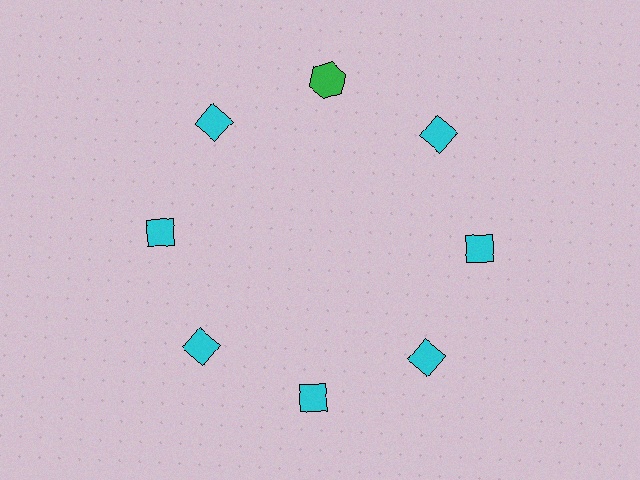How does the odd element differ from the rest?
It differs in both color (green instead of cyan) and shape (hexagon instead of diamond).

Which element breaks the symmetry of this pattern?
The green hexagon at roughly the 12 o'clock position breaks the symmetry. All other shapes are cyan diamonds.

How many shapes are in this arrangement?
There are 8 shapes arranged in a ring pattern.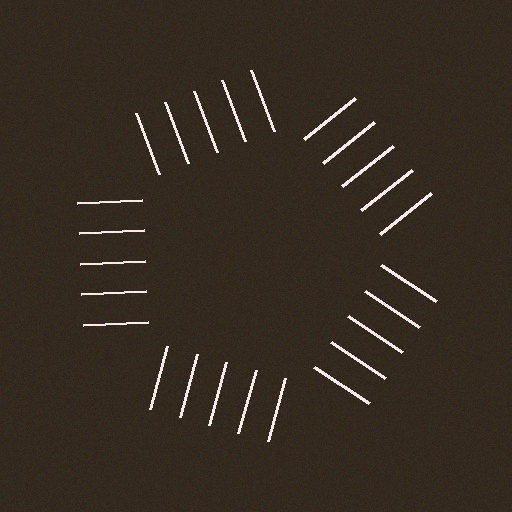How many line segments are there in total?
25 — 5 along each of the 5 edges.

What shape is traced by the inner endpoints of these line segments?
An illusory pentagon — the line segments terminate on its edges but no continuous stroke is drawn.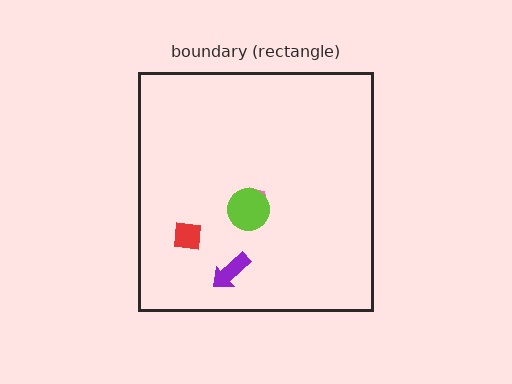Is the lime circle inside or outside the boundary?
Inside.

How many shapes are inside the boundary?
4 inside, 0 outside.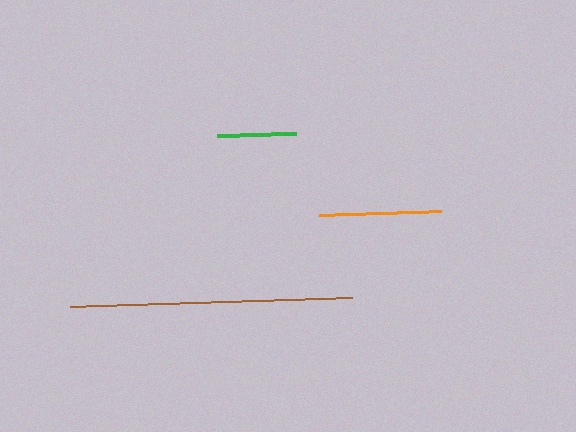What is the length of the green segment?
The green segment is approximately 79 pixels long.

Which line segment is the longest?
The brown line is the longest at approximately 282 pixels.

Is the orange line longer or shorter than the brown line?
The brown line is longer than the orange line.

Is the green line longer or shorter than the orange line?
The orange line is longer than the green line.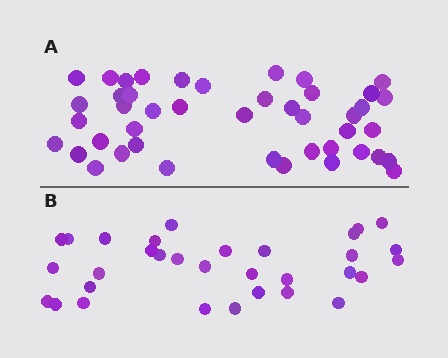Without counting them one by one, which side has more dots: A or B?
Region A (the top region) has more dots.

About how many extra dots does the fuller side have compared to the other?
Region A has roughly 12 or so more dots than region B.